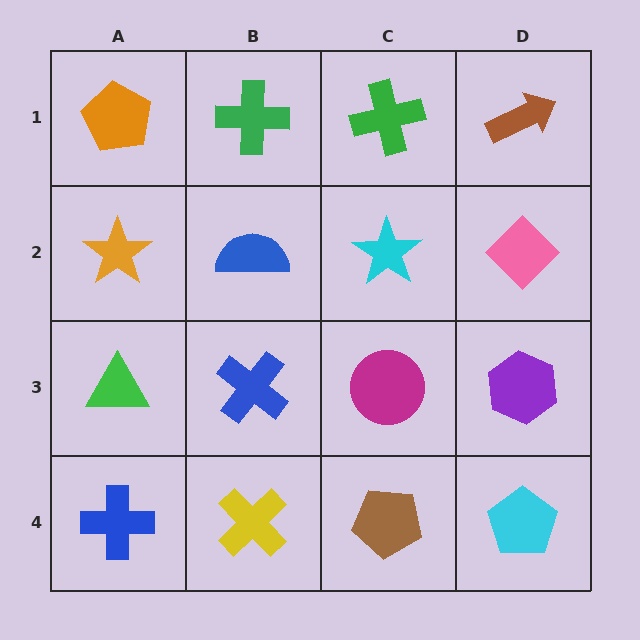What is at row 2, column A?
An orange star.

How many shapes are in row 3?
4 shapes.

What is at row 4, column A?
A blue cross.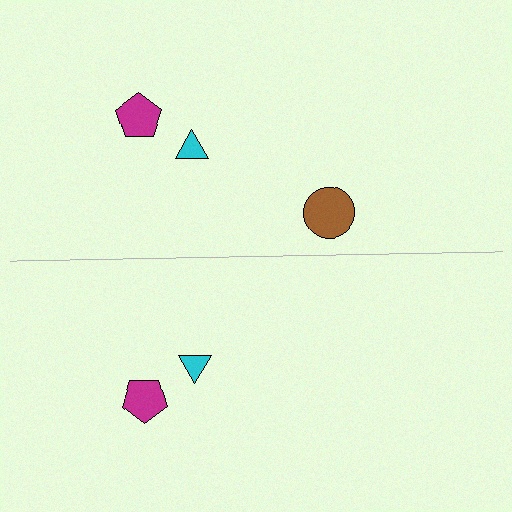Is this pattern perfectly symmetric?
No, the pattern is not perfectly symmetric. A brown circle is missing from the bottom side.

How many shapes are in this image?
There are 5 shapes in this image.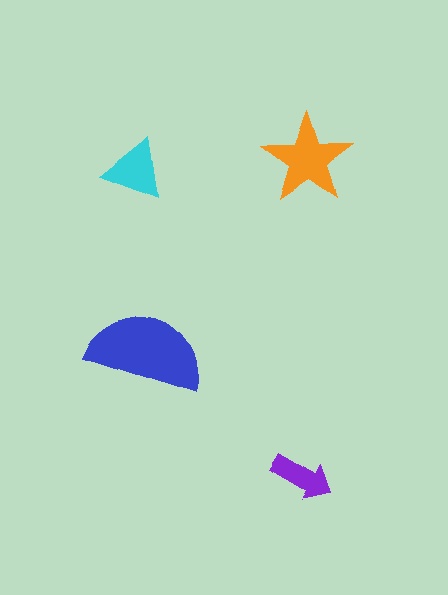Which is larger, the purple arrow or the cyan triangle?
The cyan triangle.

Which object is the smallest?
The purple arrow.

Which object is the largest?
The blue semicircle.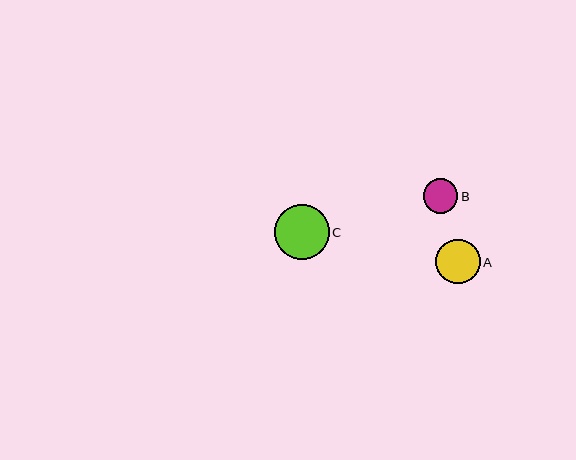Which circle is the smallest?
Circle B is the smallest with a size of approximately 35 pixels.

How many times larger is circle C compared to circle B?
Circle C is approximately 1.6 times the size of circle B.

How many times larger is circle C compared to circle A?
Circle C is approximately 1.2 times the size of circle A.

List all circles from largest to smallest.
From largest to smallest: C, A, B.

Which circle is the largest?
Circle C is the largest with a size of approximately 55 pixels.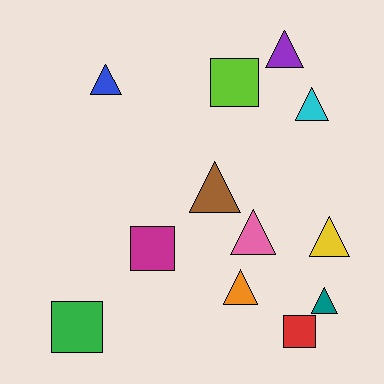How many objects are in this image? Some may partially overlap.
There are 12 objects.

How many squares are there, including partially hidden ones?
There are 4 squares.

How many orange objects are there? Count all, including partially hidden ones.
There is 1 orange object.